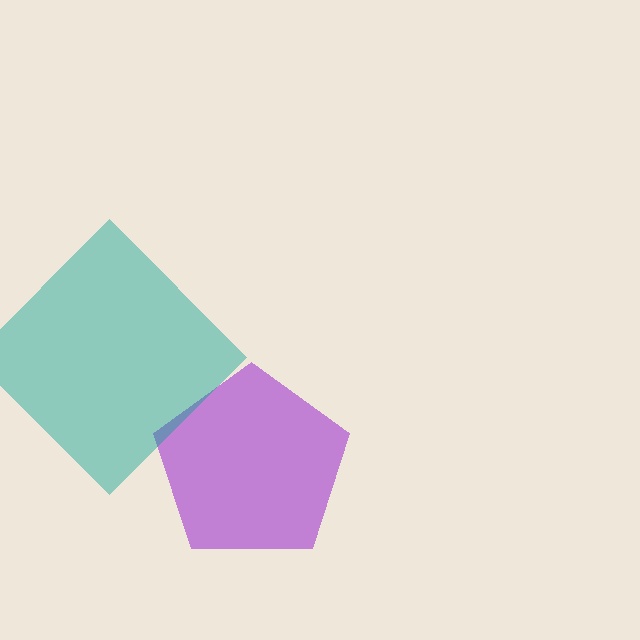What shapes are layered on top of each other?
The layered shapes are: a purple pentagon, a teal diamond.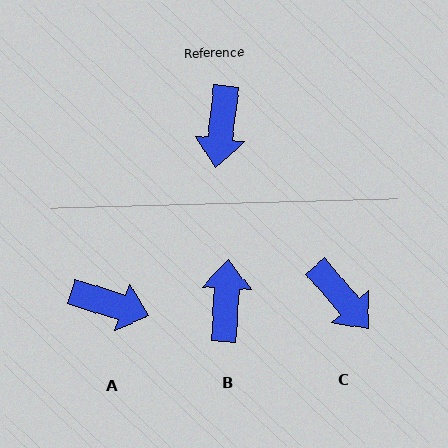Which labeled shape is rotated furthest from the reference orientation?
B, about 176 degrees away.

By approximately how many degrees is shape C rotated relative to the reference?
Approximately 47 degrees counter-clockwise.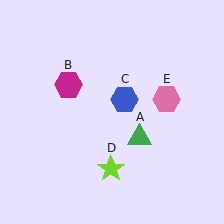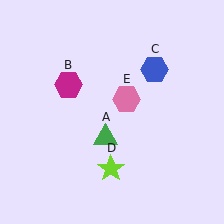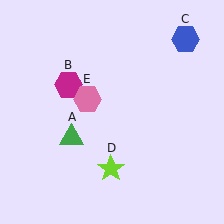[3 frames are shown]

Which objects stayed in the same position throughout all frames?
Magenta hexagon (object B) and lime star (object D) remained stationary.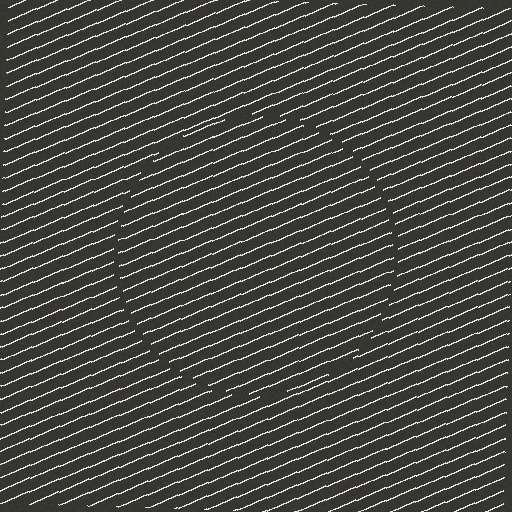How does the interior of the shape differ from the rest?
The interior of the shape contains the same grating, shifted by half a period — the contour is defined by the phase discontinuity where line-ends from the inner and outer gratings abut.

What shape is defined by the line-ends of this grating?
An illusory circle. The interior of the shape contains the same grating, shifted by half a period — the contour is defined by the phase discontinuity where line-ends from the inner and outer gratings abut.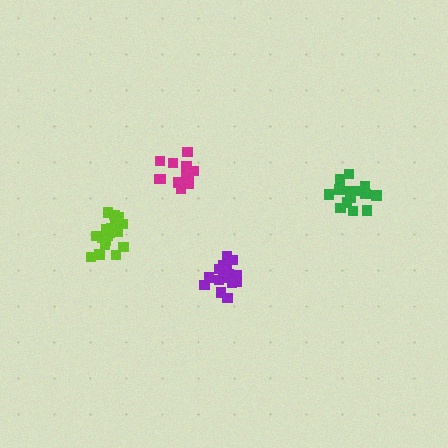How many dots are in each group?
Group 1: 15 dots, Group 2: 20 dots, Group 3: 15 dots, Group 4: 17 dots (67 total).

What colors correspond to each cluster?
The clusters are colored: magenta, lime, green, purple.